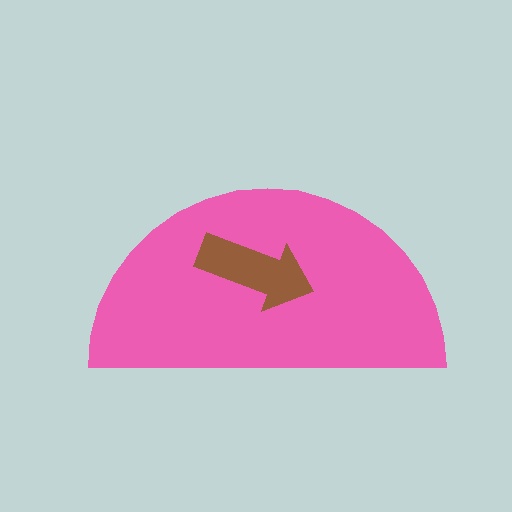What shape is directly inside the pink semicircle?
The brown arrow.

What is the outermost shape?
The pink semicircle.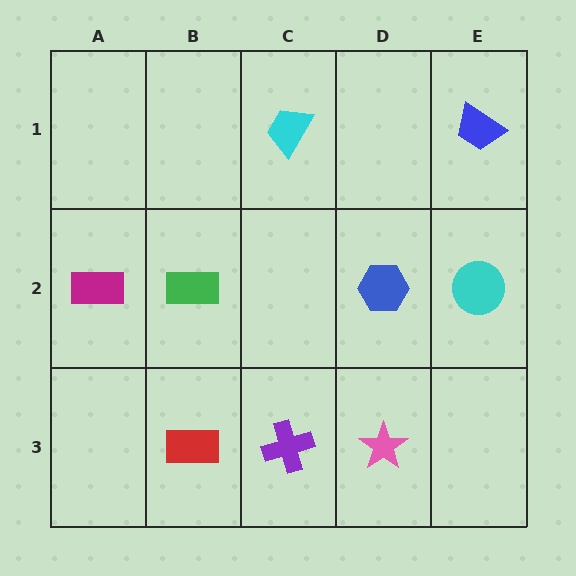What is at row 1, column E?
A blue trapezoid.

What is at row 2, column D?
A blue hexagon.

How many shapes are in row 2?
4 shapes.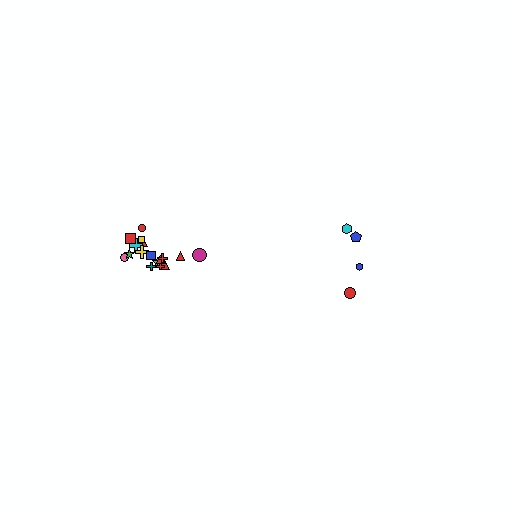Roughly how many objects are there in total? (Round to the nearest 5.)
Roughly 20 objects in total.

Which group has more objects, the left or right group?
The left group.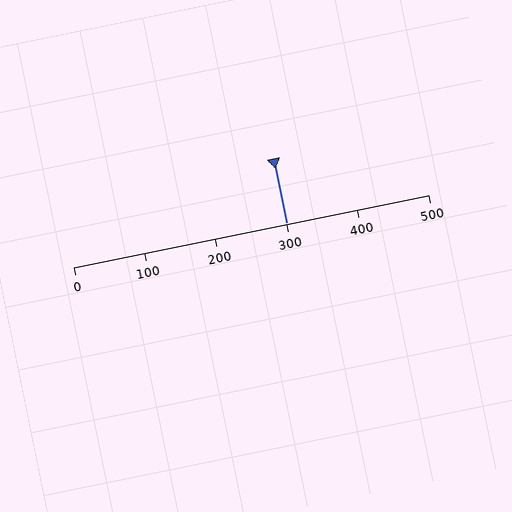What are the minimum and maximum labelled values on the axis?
The axis runs from 0 to 500.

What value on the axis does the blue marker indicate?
The marker indicates approximately 300.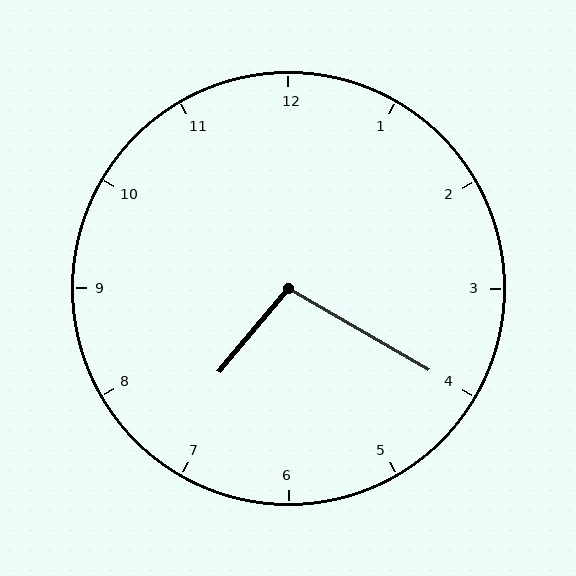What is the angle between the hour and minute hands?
Approximately 100 degrees.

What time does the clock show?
7:20.